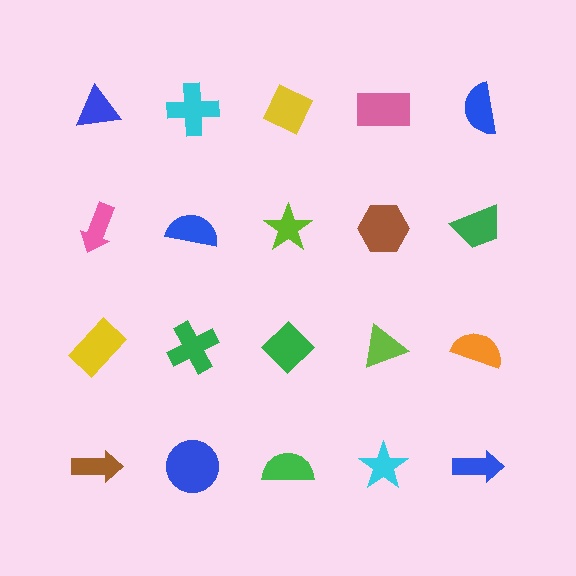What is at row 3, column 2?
A green cross.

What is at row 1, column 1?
A blue triangle.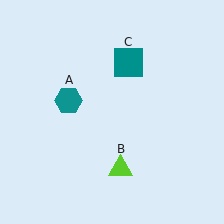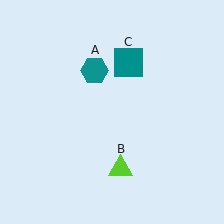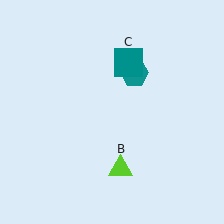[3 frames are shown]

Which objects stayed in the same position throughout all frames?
Lime triangle (object B) and teal square (object C) remained stationary.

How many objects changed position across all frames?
1 object changed position: teal hexagon (object A).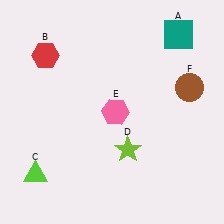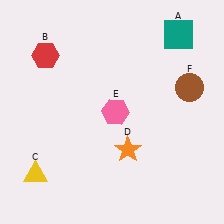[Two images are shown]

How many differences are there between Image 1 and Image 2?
There are 2 differences between the two images.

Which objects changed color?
C changed from lime to yellow. D changed from lime to orange.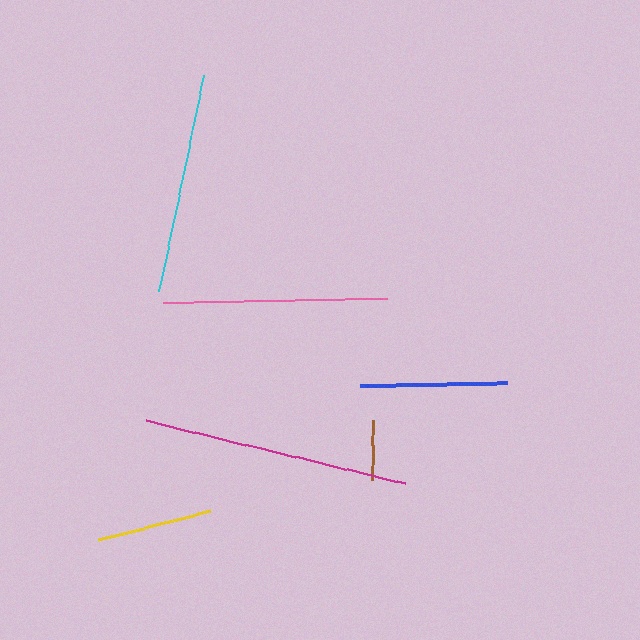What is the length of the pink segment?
The pink segment is approximately 224 pixels long.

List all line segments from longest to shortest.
From longest to shortest: magenta, pink, cyan, blue, yellow, brown.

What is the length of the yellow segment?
The yellow segment is approximately 116 pixels long.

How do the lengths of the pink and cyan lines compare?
The pink and cyan lines are approximately the same length.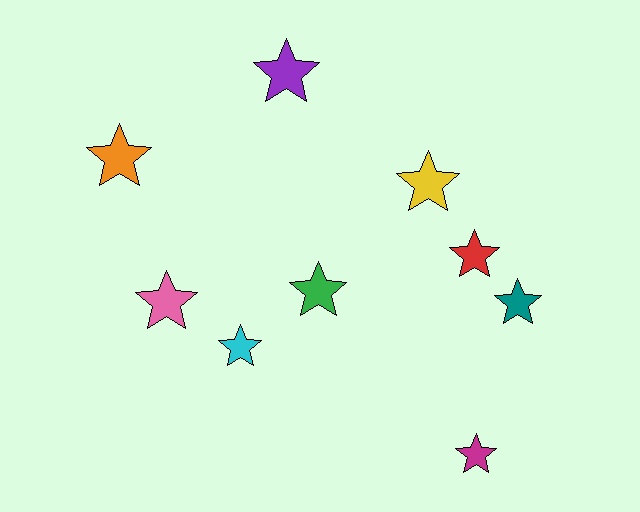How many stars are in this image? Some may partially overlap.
There are 9 stars.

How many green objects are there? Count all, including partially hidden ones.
There is 1 green object.